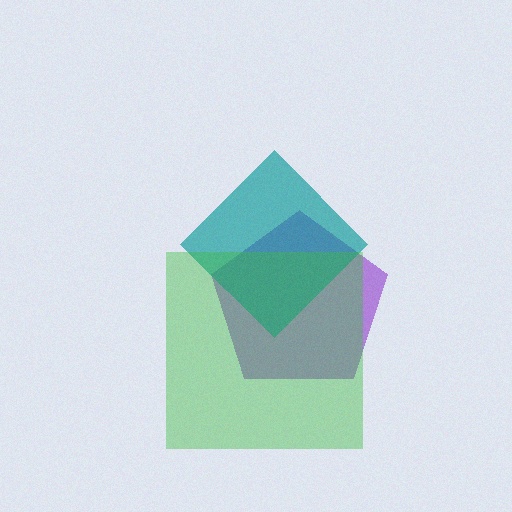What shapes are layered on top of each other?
The layered shapes are: a purple pentagon, a teal diamond, a green square.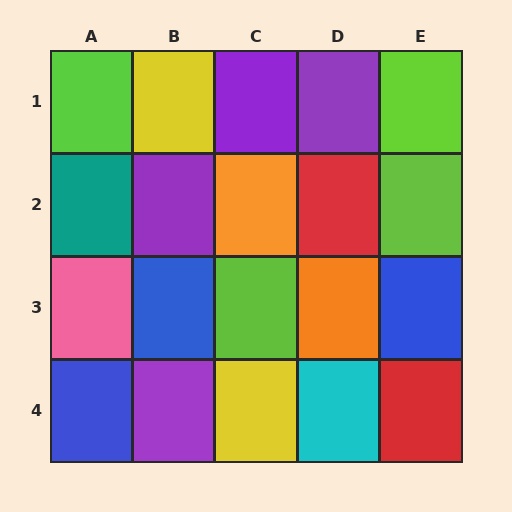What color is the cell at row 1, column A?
Lime.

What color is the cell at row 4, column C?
Yellow.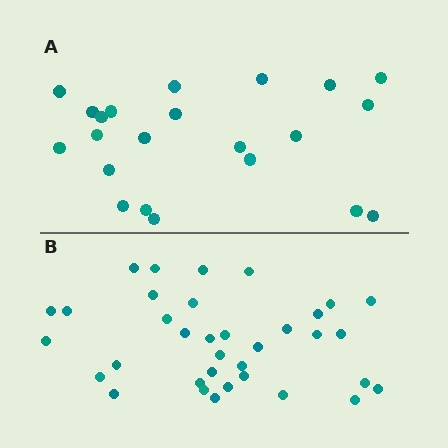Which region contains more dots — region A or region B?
Region B (the bottom region) has more dots.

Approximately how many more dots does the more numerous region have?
Region B has approximately 15 more dots than region A.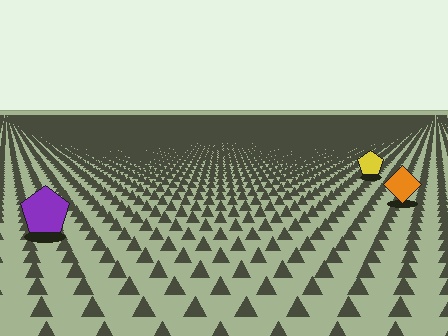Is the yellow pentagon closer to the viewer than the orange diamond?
No. The orange diamond is closer — you can tell from the texture gradient: the ground texture is coarser near it.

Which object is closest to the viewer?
The purple pentagon is closest. The texture marks near it are larger and more spread out.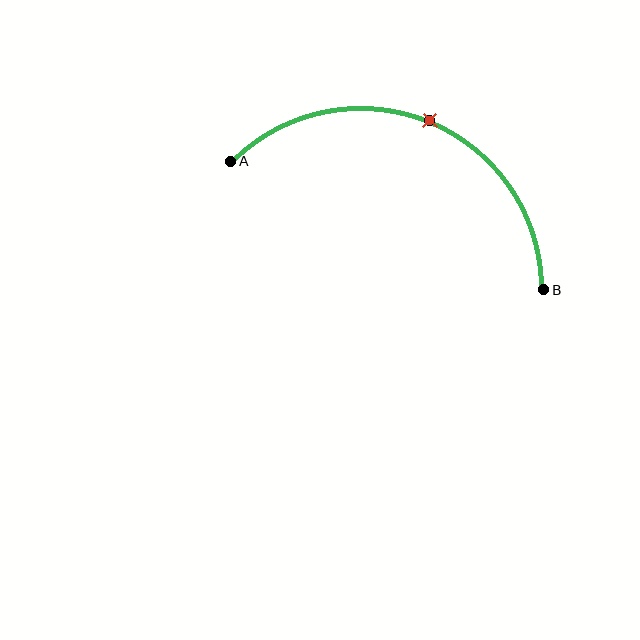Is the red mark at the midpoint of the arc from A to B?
Yes. The red mark lies on the arc at equal arc-length from both A and B — it is the arc midpoint.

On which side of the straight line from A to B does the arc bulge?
The arc bulges above the straight line connecting A and B.